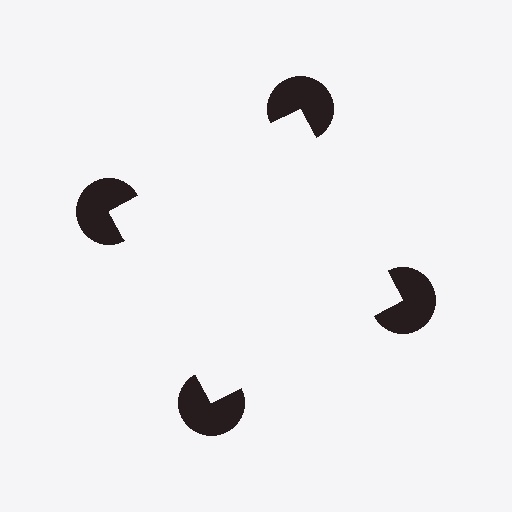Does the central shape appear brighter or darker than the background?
It typically appears slightly brighter than the background, even though no actual brightness change is drawn.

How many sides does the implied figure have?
4 sides.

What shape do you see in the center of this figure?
An illusory square — its edges are inferred from the aligned wedge cuts in the pac-man discs, not physically drawn.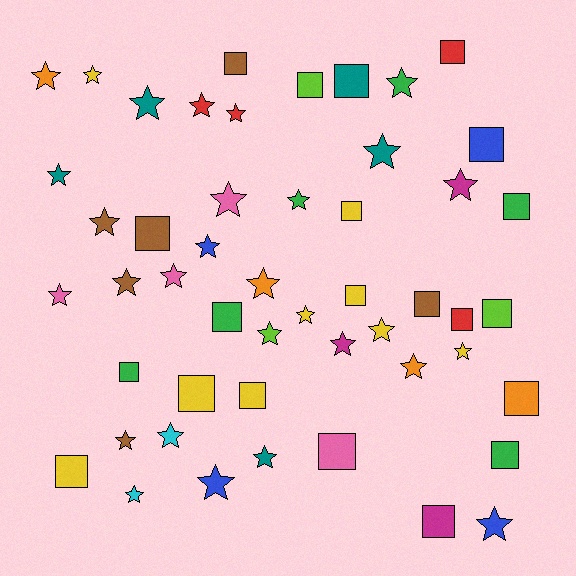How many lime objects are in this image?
There are 3 lime objects.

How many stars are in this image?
There are 29 stars.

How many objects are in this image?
There are 50 objects.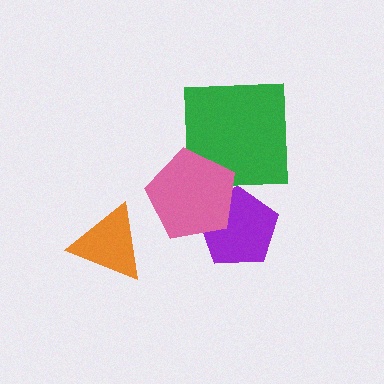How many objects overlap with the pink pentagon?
2 objects overlap with the pink pentagon.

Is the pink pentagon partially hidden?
No, no other shape covers it.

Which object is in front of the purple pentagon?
The pink pentagon is in front of the purple pentagon.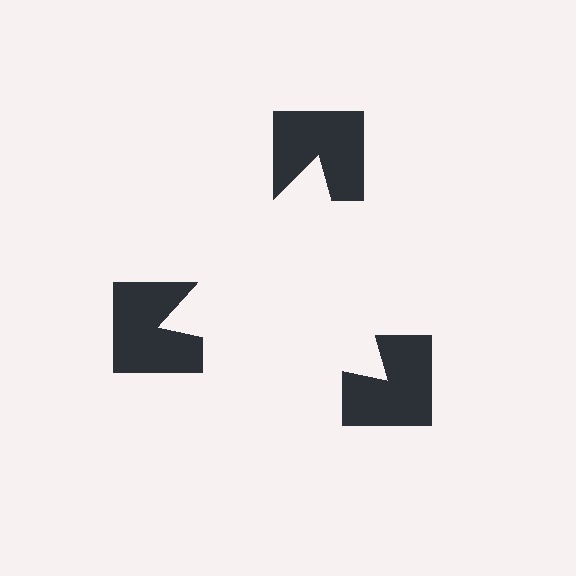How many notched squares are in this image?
There are 3 — one at each vertex of the illusory triangle.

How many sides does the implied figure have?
3 sides.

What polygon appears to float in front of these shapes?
An illusory triangle — its edges are inferred from the aligned wedge cuts in the notched squares, not physically drawn.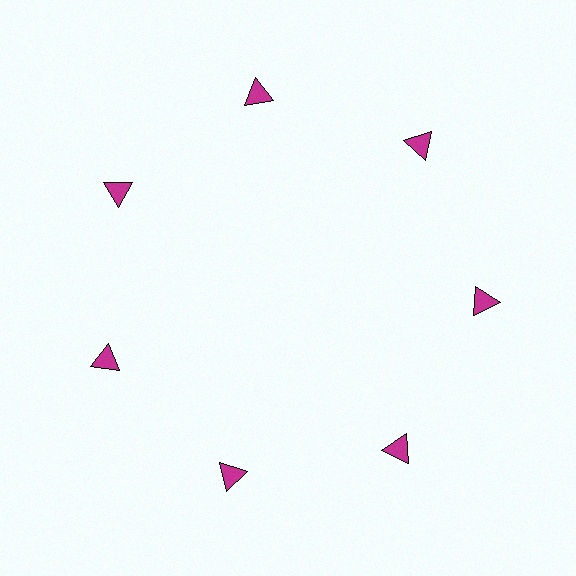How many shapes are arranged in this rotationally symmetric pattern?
There are 7 shapes, arranged in 7 groups of 1.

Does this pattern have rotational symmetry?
Yes, this pattern has 7-fold rotational symmetry. It looks the same after rotating 51 degrees around the center.